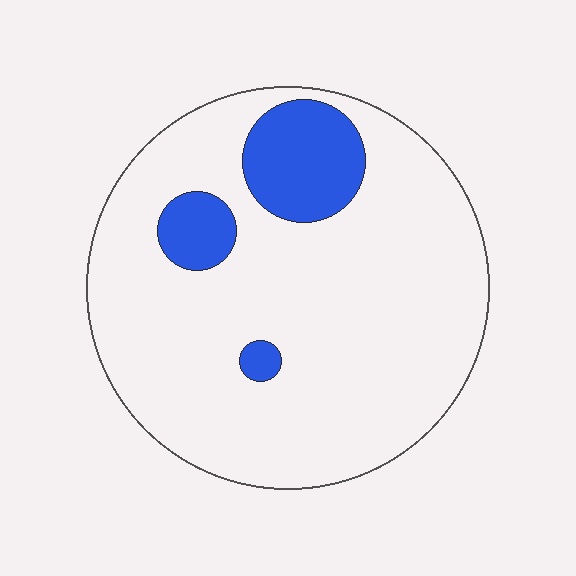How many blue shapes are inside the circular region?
3.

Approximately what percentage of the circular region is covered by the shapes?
Approximately 15%.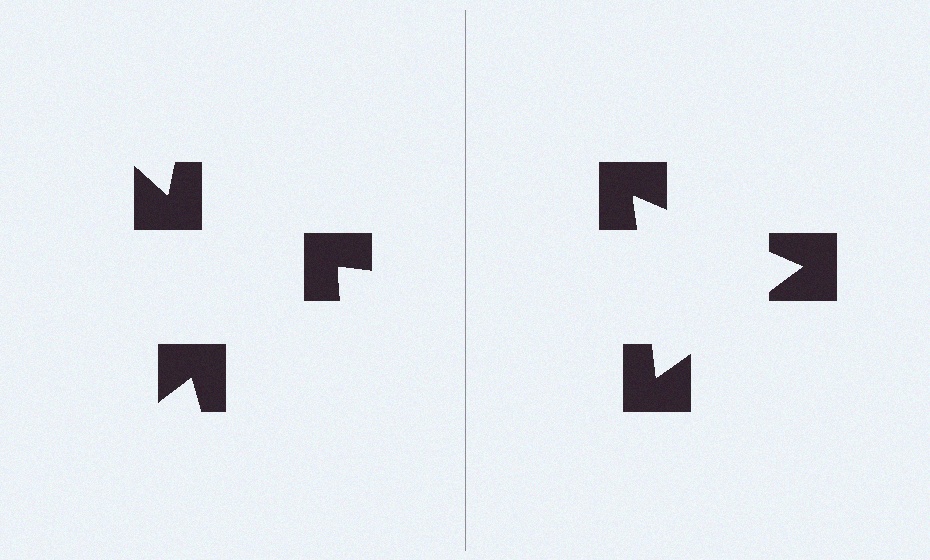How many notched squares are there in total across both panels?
6 — 3 on each side.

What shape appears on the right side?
An illusory triangle.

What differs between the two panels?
The notched squares are positioned identically on both sides; only the wedge orientations differ. On the right they align to a triangle; on the left they are misaligned.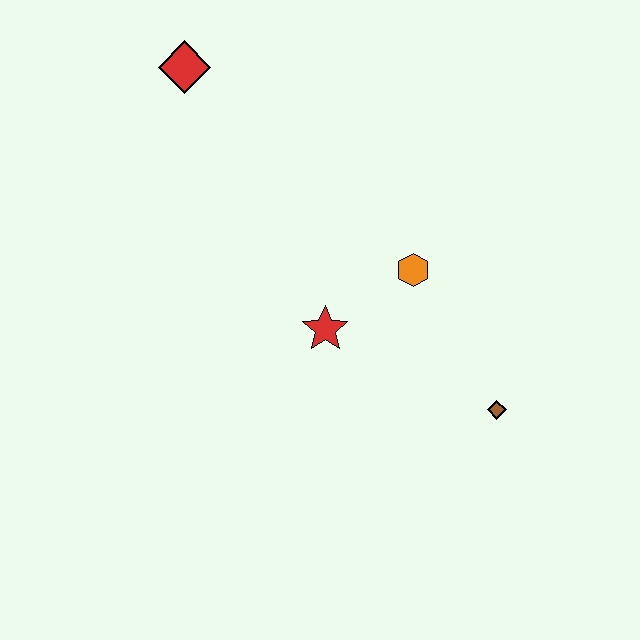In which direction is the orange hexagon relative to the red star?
The orange hexagon is to the right of the red star.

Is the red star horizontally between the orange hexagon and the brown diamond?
No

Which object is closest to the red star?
The orange hexagon is closest to the red star.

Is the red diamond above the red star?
Yes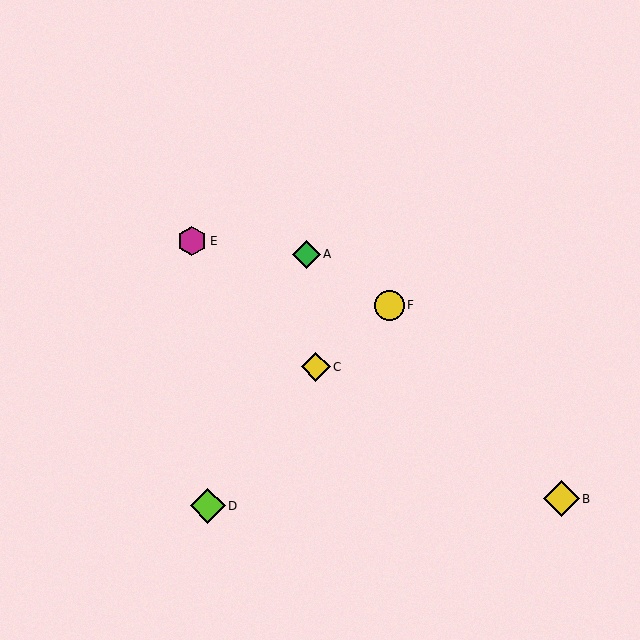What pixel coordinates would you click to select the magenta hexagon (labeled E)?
Click at (192, 241) to select the magenta hexagon E.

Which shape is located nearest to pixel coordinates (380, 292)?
The yellow circle (labeled F) at (390, 305) is nearest to that location.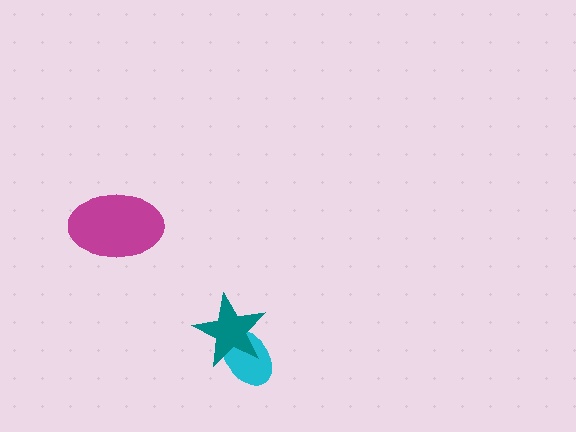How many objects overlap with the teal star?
1 object overlaps with the teal star.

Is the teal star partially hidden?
No, no other shape covers it.